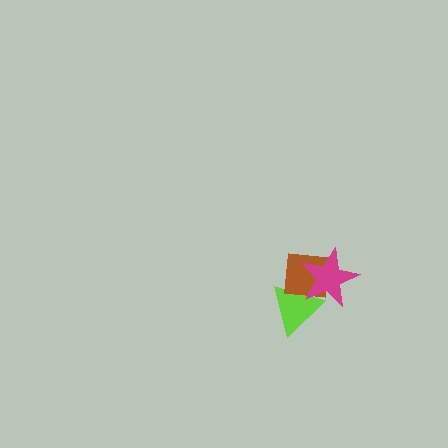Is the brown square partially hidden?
Yes, it is partially covered by another shape.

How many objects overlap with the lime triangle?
2 objects overlap with the lime triangle.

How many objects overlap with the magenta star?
2 objects overlap with the magenta star.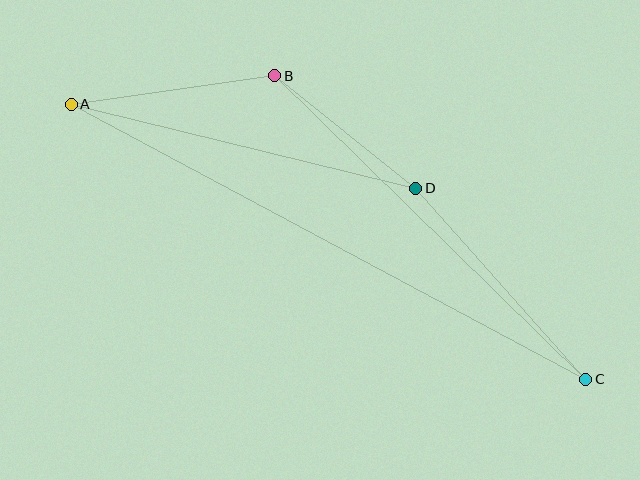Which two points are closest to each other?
Points B and D are closest to each other.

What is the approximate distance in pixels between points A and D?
The distance between A and D is approximately 354 pixels.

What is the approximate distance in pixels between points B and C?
The distance between B and C is approximately 434 pixels.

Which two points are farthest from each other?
Points A and C are farthest from each other.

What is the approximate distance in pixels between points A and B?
The distance between A and B is approximately 206 pixels.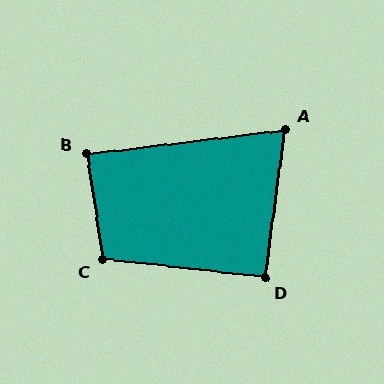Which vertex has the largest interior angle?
C, at approximately 105 degrees.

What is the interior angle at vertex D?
Approximately 91 degrees (approximately right).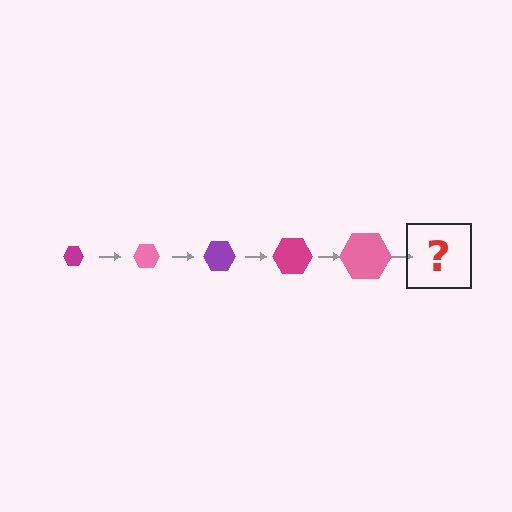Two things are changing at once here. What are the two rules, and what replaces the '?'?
The two rules are that the hexagon grows larger each step and the color cycles through magenta, pink, and purple. The '?' should be a purple hexagon, larger than the previous one.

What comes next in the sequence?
The next element should be a purple hexagon, larger than the previous one.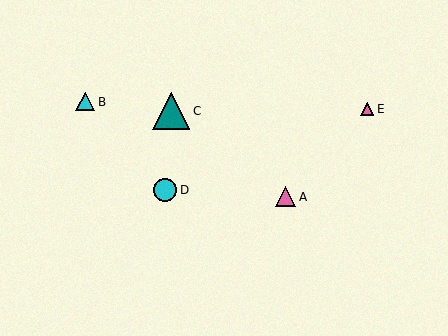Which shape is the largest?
The teal triangle (labeled C) is the largest.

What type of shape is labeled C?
Shape C is a teal triangle.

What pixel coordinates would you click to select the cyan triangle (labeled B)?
Click at (85, 102) to select the cyan triangle B.